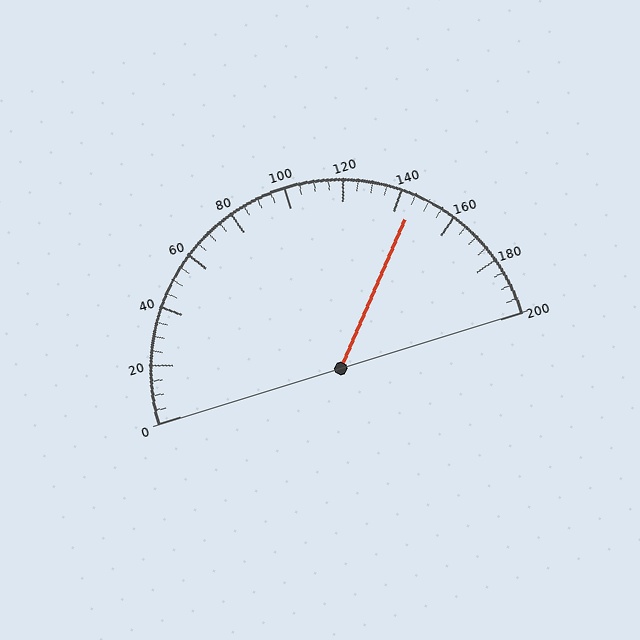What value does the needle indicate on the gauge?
The needle indicates approximately 145.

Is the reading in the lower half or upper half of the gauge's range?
The reading is in the upper half of the range (0 to 200).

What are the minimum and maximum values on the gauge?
The gauge ranges from 0 to 200.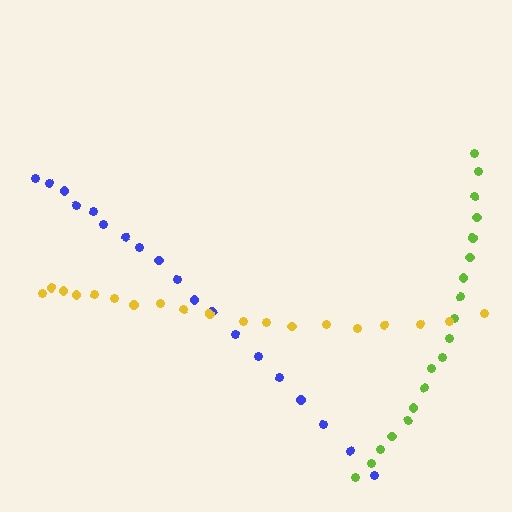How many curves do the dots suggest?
There are 3 distinct paths.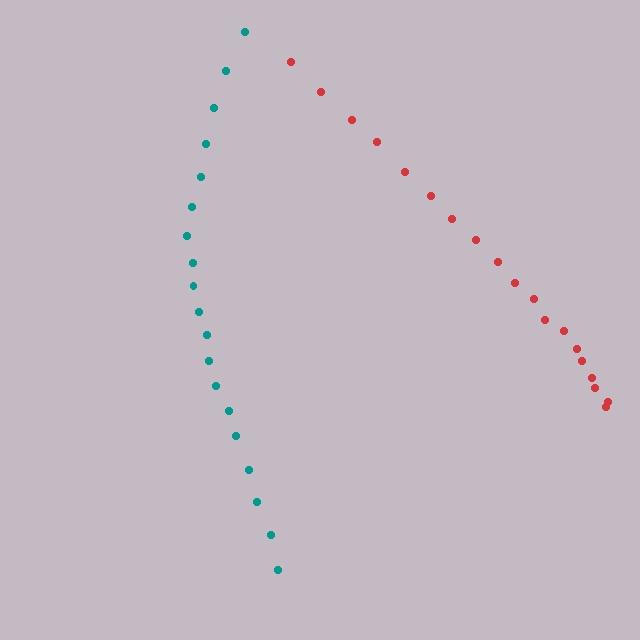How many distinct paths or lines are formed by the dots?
There are 2 distinct paths.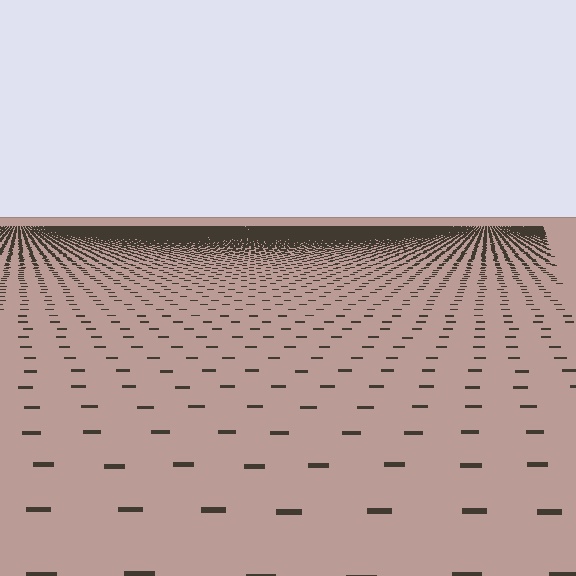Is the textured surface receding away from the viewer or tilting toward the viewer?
The surface is receding away from the viewer. Texture elements get smaller and denser toward the top.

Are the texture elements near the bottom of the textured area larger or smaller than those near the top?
Larger. Near the bottom, elements are closer to the viewer and appear at a bigger on-screen size.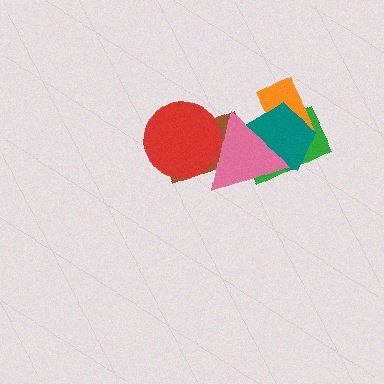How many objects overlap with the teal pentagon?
3 objects overlap with the teal pentagon.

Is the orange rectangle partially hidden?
Yes, it is partially covered by another shape.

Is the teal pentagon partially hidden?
Yes, it is partially covered by another shape.